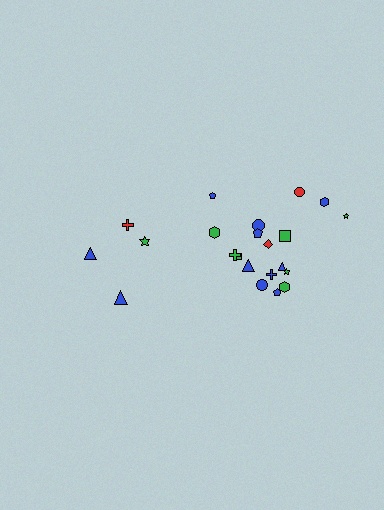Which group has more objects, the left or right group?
The right group.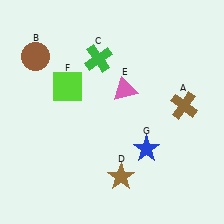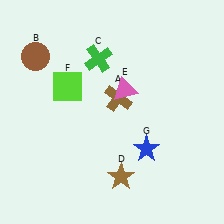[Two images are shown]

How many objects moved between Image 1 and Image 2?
1 object moved between the two images.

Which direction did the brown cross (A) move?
The brown cross (A) moved left.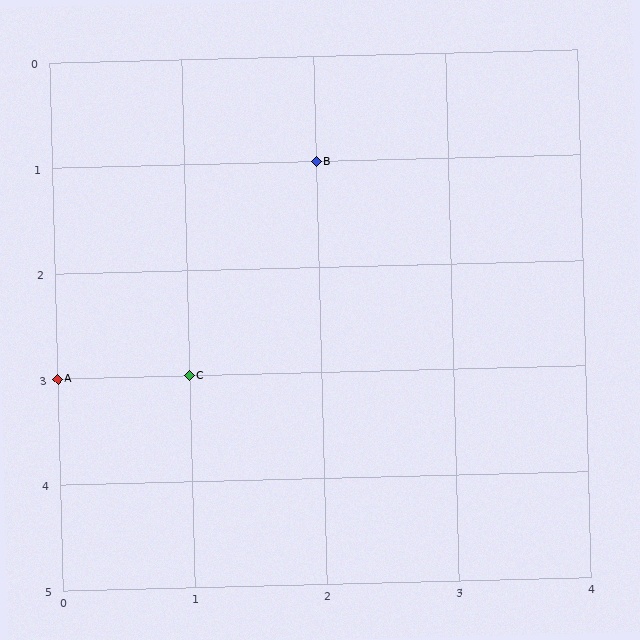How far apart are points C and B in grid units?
Points C and B are 1 column and 2 rows apart (about 2.2 grid units diagonally).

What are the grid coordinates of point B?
Point B is at grid coordinates (2, 1).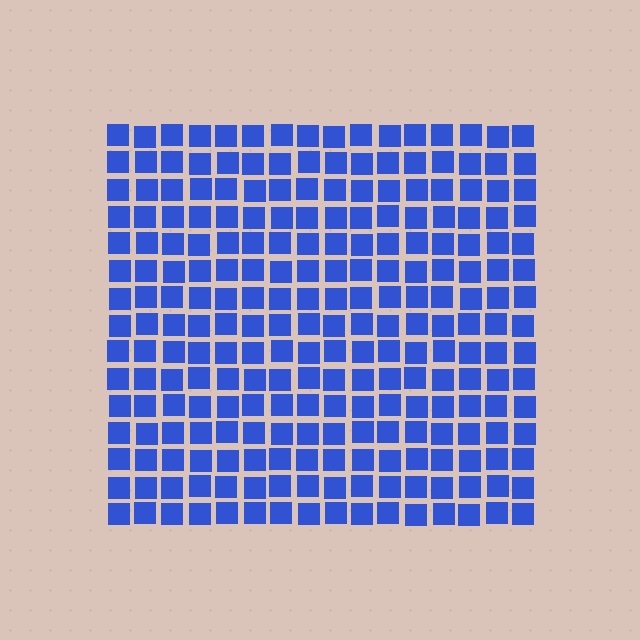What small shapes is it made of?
It is made of small squares.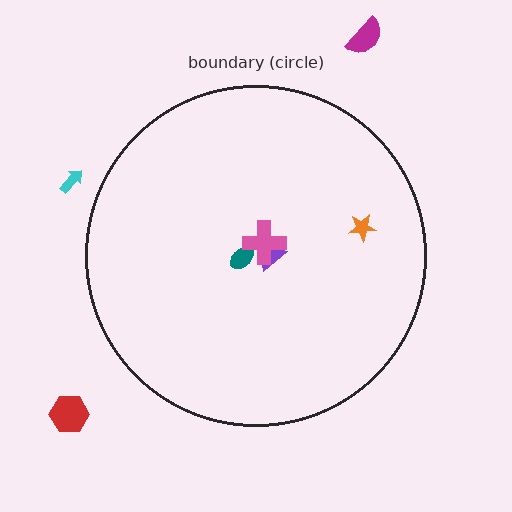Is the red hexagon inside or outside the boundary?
Outside.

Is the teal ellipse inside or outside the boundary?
Inside.